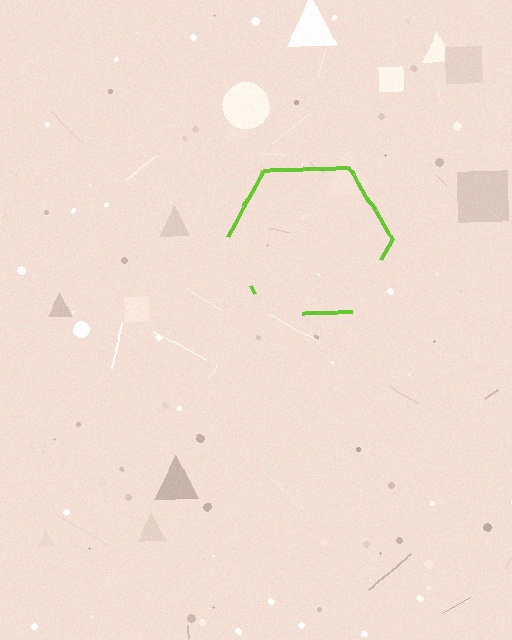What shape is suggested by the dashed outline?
The dashed outline suggests a hexagon.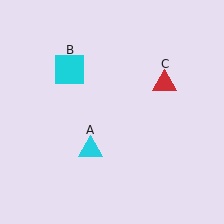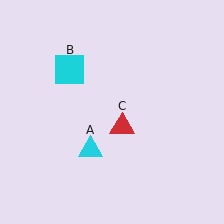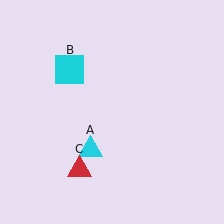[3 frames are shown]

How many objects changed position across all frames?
1 object changed position: red triangle (object C).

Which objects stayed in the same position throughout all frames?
Cyan triangle (object A) and cyan square (object B) remained stationary.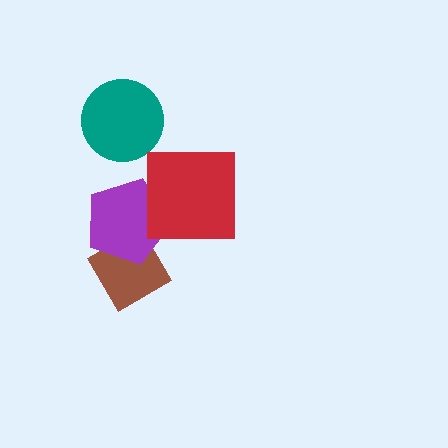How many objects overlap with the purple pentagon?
2 objects overlap with the purple pentagon.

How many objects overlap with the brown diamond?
1 object overlaps with the brown diamond.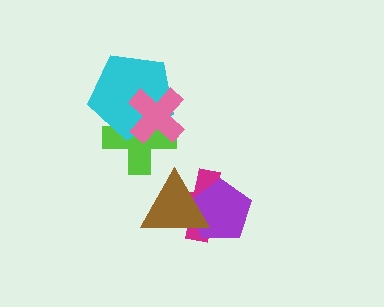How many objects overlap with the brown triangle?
2 objects overlap with the brown triangle.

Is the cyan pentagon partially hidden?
Yes, it is partially covered by another shape.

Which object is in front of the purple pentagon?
The brown triangle is in front of the purple pentagon.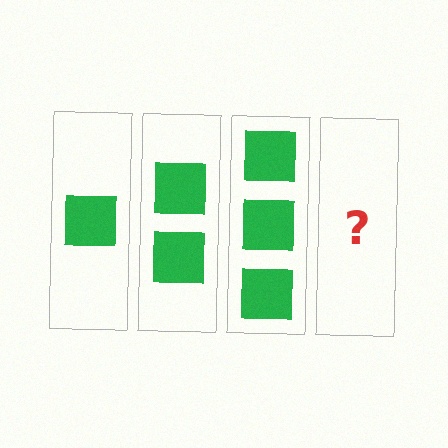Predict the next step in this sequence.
The next step is 4 squares.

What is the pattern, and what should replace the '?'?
The pattern is that each step adds one more square. The '?' should be 4 squares.